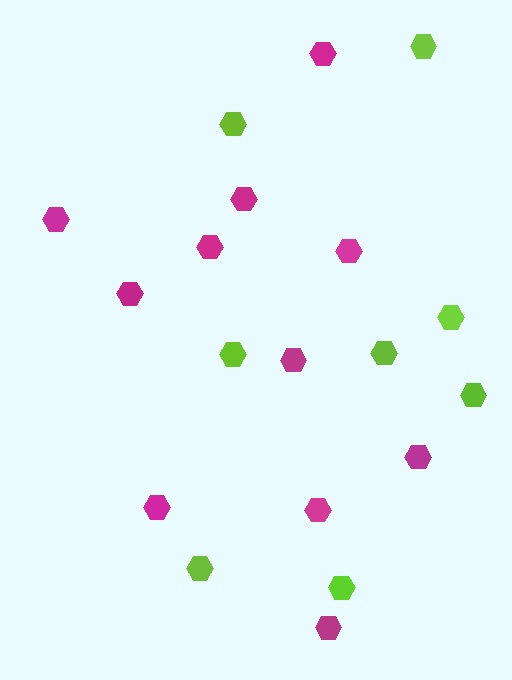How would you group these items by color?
There are 2 groups: one group of magenta hexagons (11) and one group of lime hexagons (8).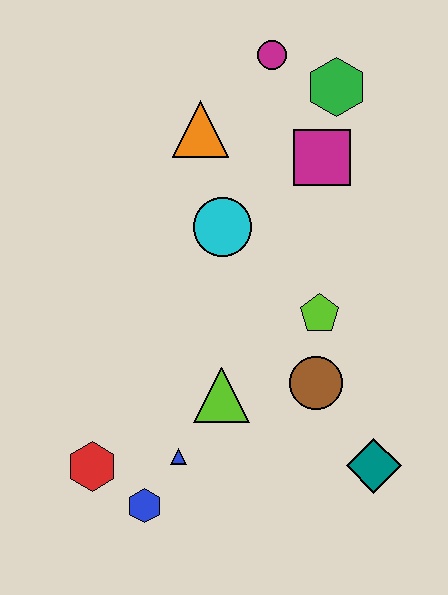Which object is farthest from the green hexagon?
The blue hexagon is farthest from the green hexagon.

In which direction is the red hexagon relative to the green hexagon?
The red hexagon is below the green hexagon.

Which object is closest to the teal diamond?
The brown circle is closest to the teal diamond.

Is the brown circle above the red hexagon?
Yes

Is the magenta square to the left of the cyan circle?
No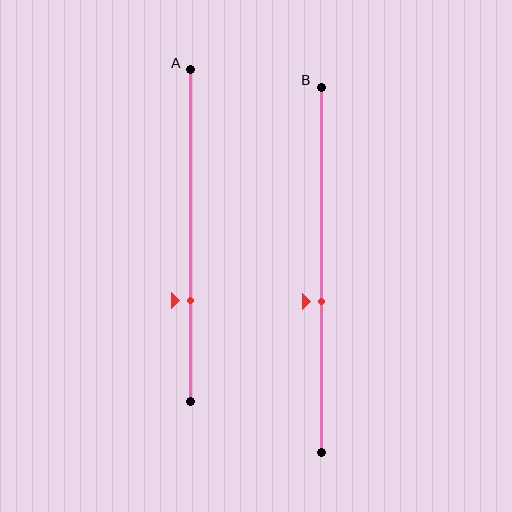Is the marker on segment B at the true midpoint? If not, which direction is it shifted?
No, the marker on segment B is shifted downward by about 9% of the segment length.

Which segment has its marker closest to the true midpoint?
Segment B has its marker closest to the true midpoint.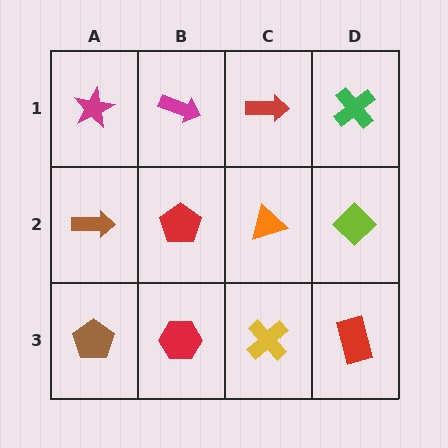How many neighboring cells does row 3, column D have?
2.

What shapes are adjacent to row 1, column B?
A red pentagon (row 2, column B), a magenta star (row 1, column A), a red arrow (row 1, column C).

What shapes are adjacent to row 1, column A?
A brown arrow (row 2, column A), a magenta arrow (row 1, column B).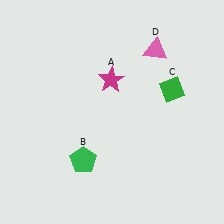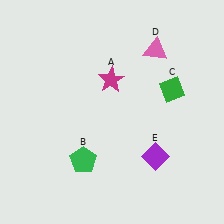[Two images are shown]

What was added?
A purple diamond (E) was added in Image 2.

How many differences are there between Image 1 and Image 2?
There is 1 difference between the two images.